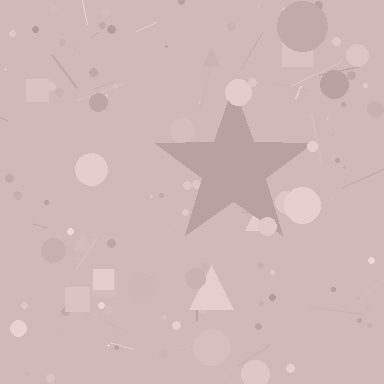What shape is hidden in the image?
A star is hidden in the image.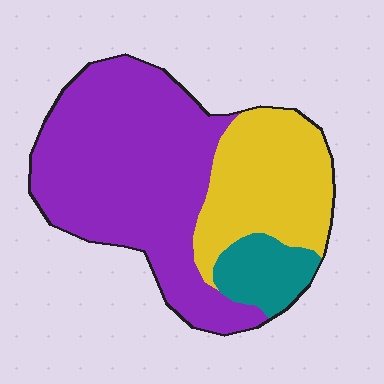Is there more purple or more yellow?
Purple.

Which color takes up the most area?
Purple, at roughly 60%.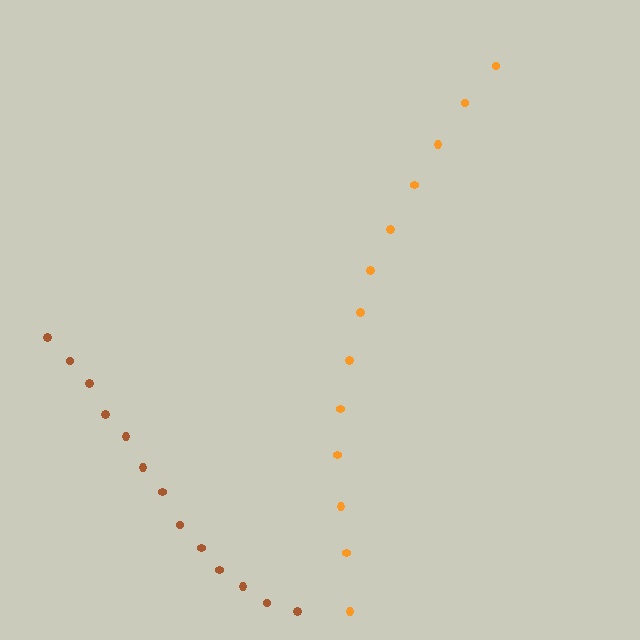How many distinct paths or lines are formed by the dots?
There are 2 distinct paths.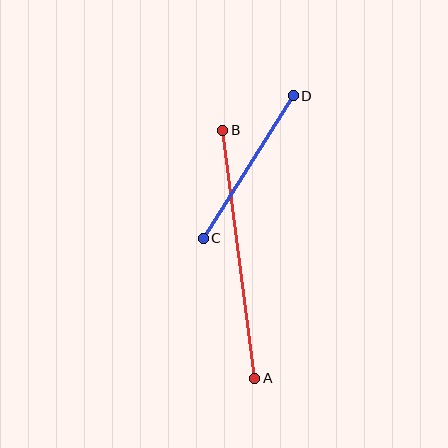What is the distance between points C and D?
The distance is approximately 168 pixels.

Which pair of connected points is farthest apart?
Points A and B are farthest apart.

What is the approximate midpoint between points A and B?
The midpoint is at approximately (239, 254) pixels.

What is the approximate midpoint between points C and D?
The midpoint is at approximately (248, 167) pixels.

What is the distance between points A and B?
The distance is approximately 250 pixels.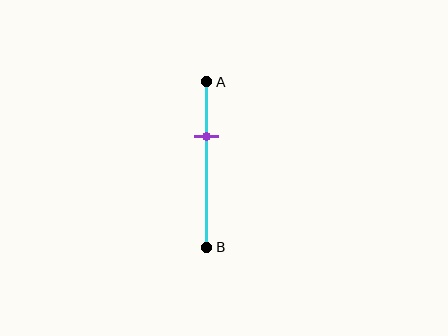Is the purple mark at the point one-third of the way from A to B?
Yes, the mark is approximately at the one-third point.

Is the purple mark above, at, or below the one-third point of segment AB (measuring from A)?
The purple mark is approximately at the one-third point of segment AB.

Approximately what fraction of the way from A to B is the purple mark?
The purple mark is approximately 35% of the way from A to B.